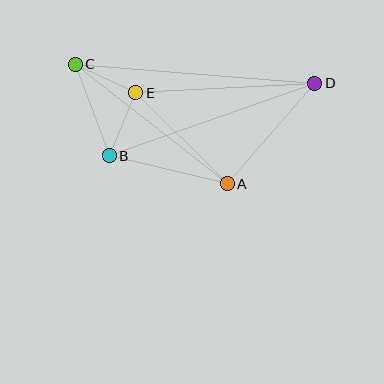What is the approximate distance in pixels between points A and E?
The distance between A and E is approximately 129 pixels.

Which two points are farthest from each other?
Points C and D are farthest from each other.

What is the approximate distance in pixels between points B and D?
The distance between B and D is approximately 218 pixels.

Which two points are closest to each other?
Points C and E are closest to each other.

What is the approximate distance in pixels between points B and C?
The distance between B and C is approximately 98 pixels.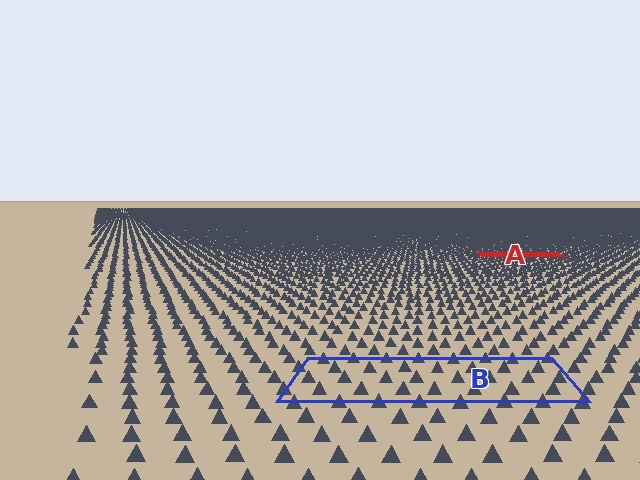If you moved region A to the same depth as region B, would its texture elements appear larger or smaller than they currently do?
They would appear larger. At a closer depth, the same texture elements are projected at a bigger on-screen size.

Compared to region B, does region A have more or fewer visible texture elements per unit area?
Region A has more texture elements per unit area — they are packed more densely because it is farther away.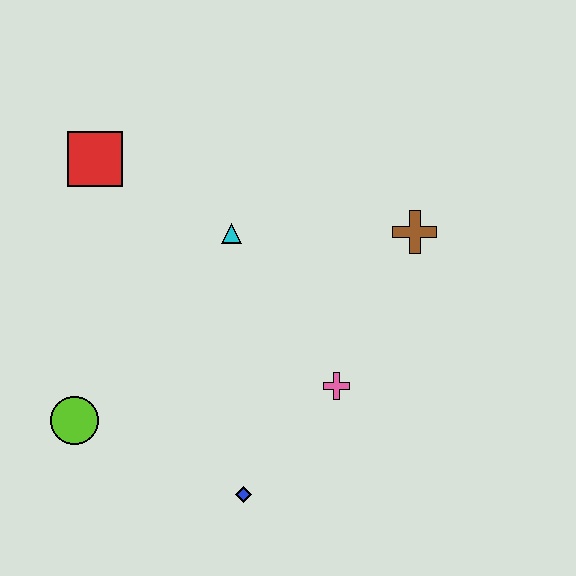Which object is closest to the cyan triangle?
The red square is closest to the cyan triangle.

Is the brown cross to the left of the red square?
No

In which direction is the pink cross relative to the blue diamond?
The pink cross is above the blue diamond.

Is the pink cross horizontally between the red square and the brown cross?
Yes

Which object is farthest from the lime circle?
The brown cross is farthest from the lime circle.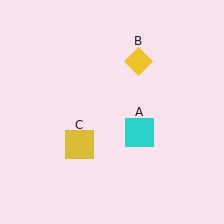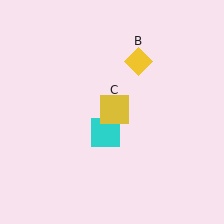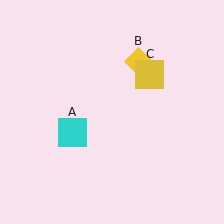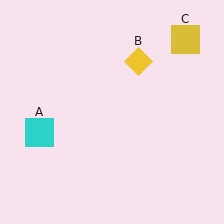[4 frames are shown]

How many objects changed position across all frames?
2 objects changed position: cyan square (object A), yellow square (object C).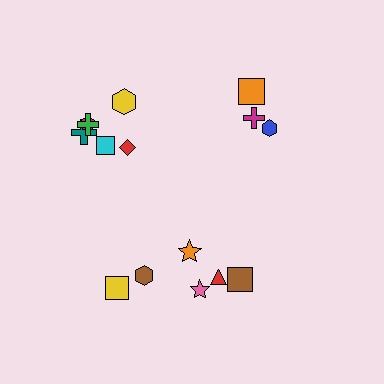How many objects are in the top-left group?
There are 6 objects.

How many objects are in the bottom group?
There are 6 objects.